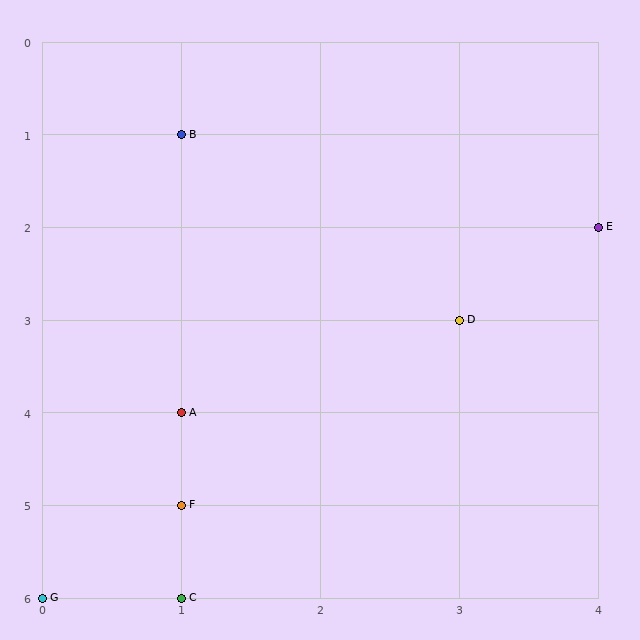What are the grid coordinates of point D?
Point D is at grid coordinates (3, 3).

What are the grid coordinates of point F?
Point F is at grid coordinates (1, 5).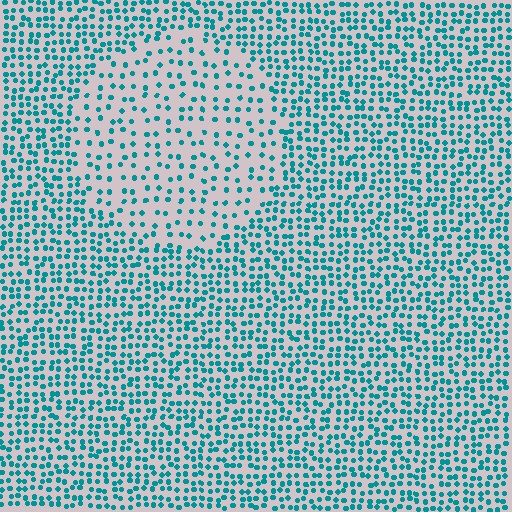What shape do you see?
I see a circle.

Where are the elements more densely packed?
The elements are more densely packed outside the circle boundary.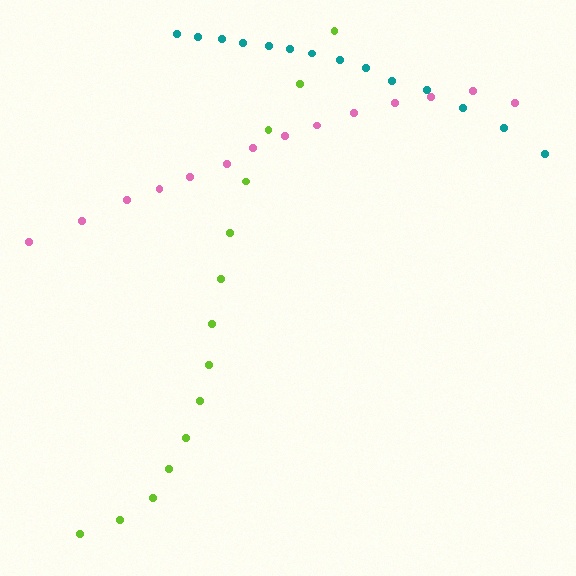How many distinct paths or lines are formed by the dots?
There are 3 distinct paths.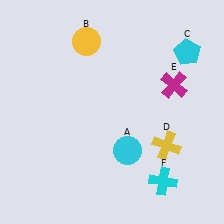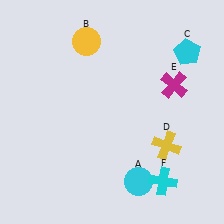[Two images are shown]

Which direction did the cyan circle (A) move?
The cyan circle (A) moved down.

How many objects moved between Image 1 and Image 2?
1 object moved between the two images.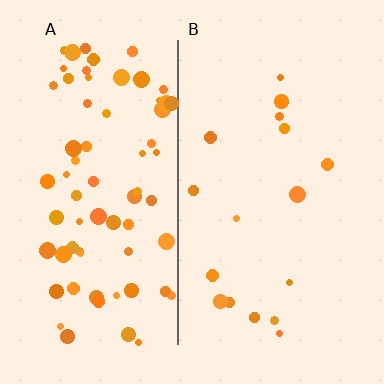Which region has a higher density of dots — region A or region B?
A (the left).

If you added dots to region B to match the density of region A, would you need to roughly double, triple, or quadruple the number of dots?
Approximately quadruple.